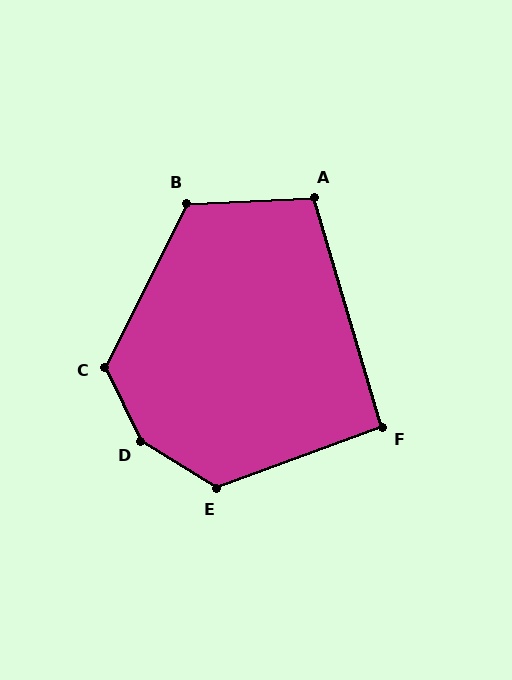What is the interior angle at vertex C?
Approximately 128 degrees (obtuse).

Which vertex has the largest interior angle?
D, at approximately 148 degrees.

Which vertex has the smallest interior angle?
F, at approximately 94 degrees.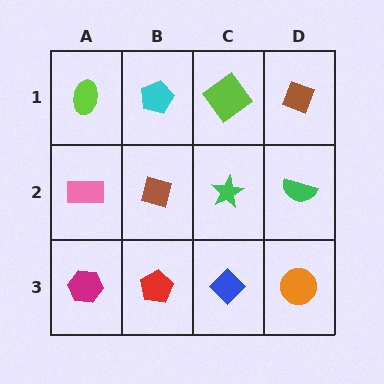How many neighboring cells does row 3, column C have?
3.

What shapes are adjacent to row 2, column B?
A cyan pentagon (row 1, column B), a red pentagon (row 3, column B), a pink rectangle (row 2, column A), a green star (row 2, column C).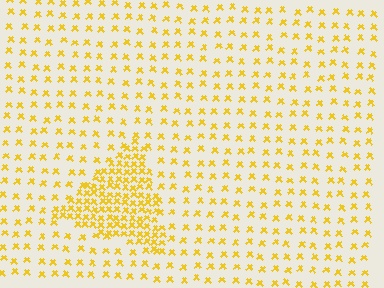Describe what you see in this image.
The image contains small yellow elements arranged at two different densities. A triangle-shaped region is visible where the elements are more densely packed than the surrounding area.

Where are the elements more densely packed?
The elements are more densely packed inside the triangle boundary.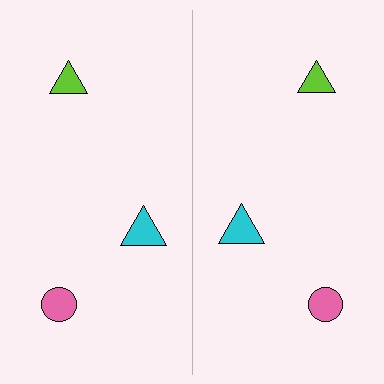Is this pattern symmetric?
Yes, this pattern has bilateral (reflection) symmetry.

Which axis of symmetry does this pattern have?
The pattern has a vertical axis of symmetry running through the center of the image.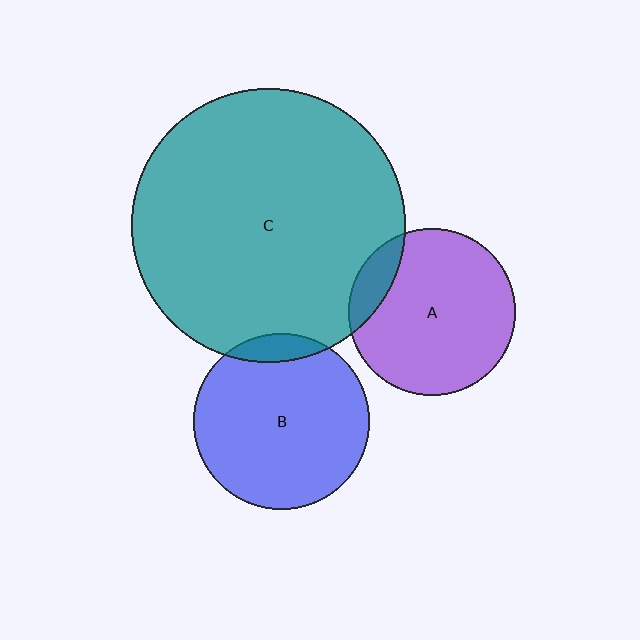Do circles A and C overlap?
Yes.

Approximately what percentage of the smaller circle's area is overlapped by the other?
Approximately 15%.